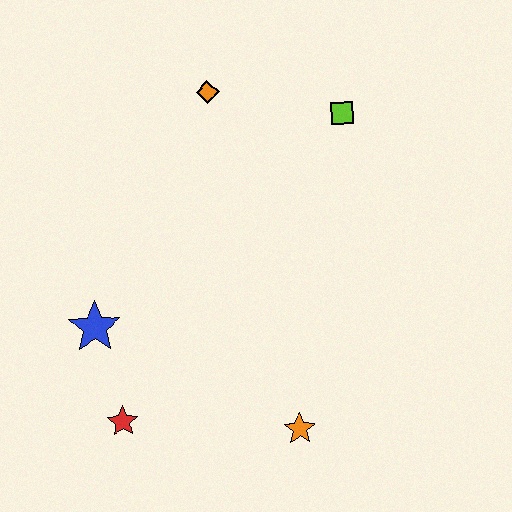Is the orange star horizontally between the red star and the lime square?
Yes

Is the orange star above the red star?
No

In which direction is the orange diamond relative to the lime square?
The orange diamond is to the left of the lime square.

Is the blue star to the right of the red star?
No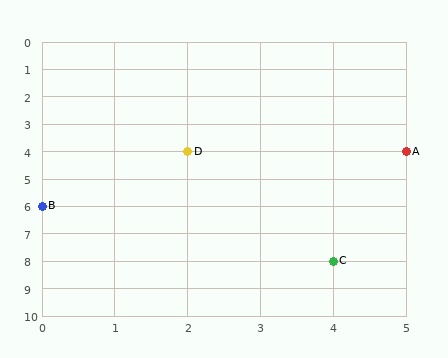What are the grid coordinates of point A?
Point A is at grid coordinates (5, 4).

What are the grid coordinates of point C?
Point C is at grid coordinates (4, 8).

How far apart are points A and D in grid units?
Points A and D are 3 columns apart.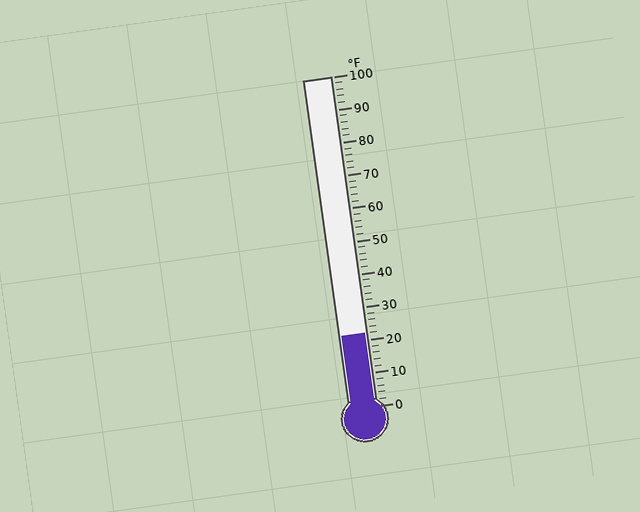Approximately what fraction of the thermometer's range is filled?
The thermometer is filled to approximately 20% of its range.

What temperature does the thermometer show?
The thermometer shows approximately 22°F.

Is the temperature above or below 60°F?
The temperature is below 60°F.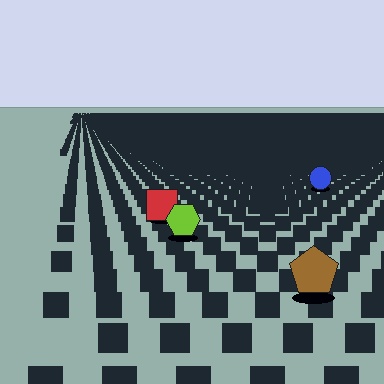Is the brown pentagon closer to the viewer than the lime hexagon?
Yes. The brown pentagon is closer — you can tell from the texture gradient: the ground texture is coarser near it.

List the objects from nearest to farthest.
From nearest to farthest: the brown pentagon, the lime hexagon, the red square, the blue circle.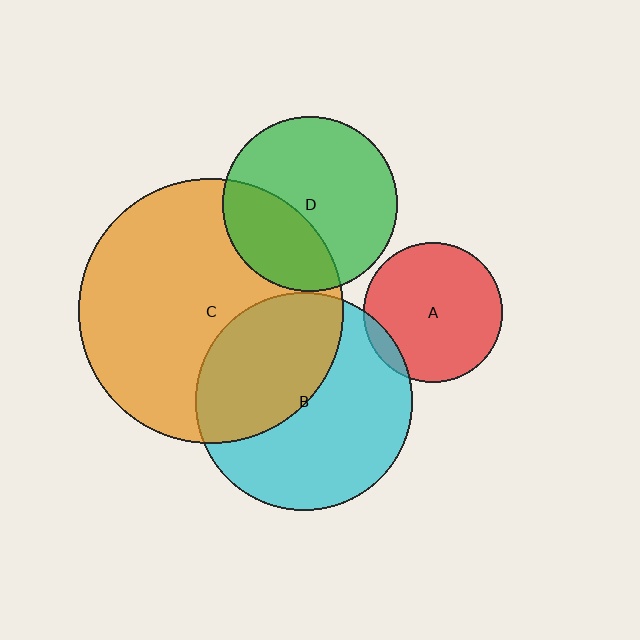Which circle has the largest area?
Circle C (orange).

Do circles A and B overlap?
Yes.